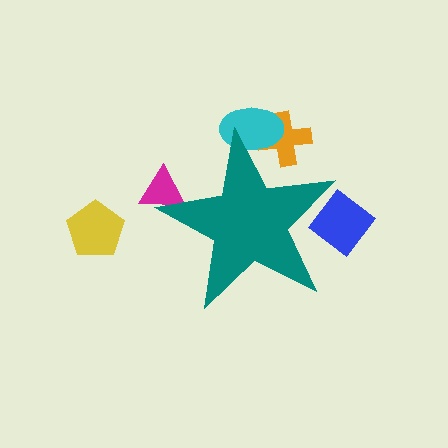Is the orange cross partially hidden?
Yes, the orange cross is partially hidden behind the teal star.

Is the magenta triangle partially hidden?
Yes, the magenta triangle is partially hidden behind the teal star.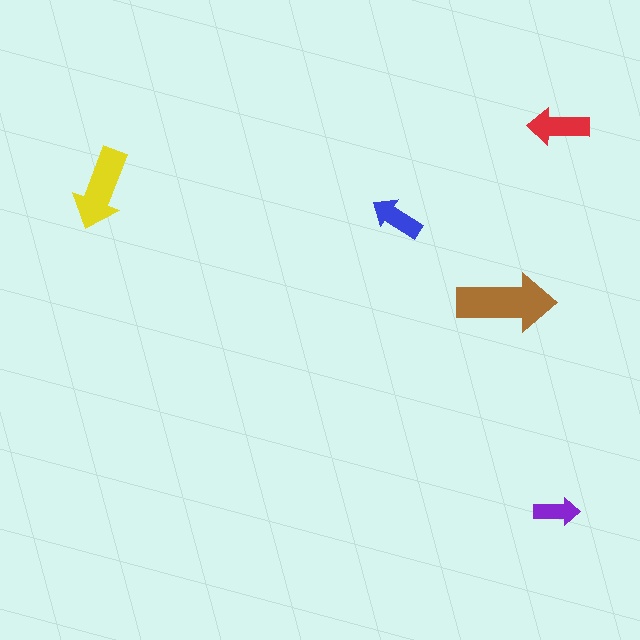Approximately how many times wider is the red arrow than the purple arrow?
About 1.5 times wider.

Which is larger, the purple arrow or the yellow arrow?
The yellow one.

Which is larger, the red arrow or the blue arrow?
The red one.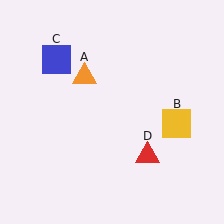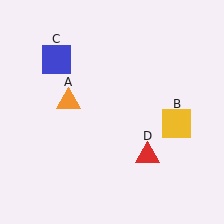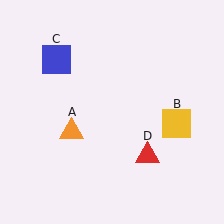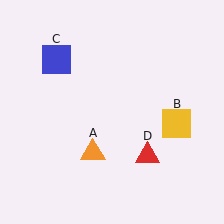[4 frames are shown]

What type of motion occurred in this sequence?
The orange triangle (object A) rotated counterclockwise around the center of the scene.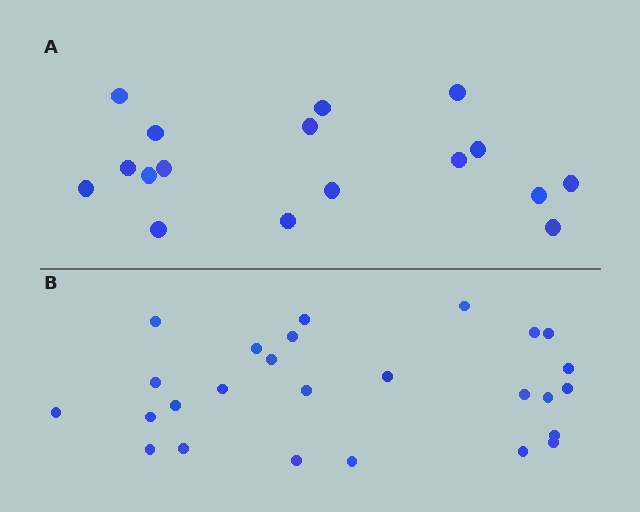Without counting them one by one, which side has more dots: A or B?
Region B (the bottom region) has more dots.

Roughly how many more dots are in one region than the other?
Region B has roughly 8 or so more dots than region A.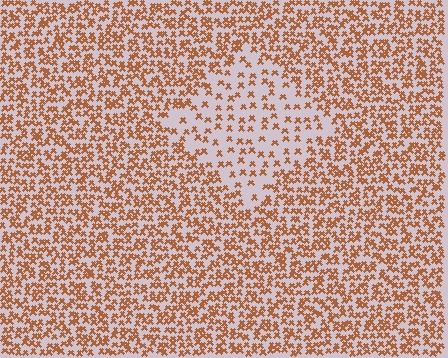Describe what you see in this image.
The image contains small brown elements arranged at two different densities. A diamond-shaped region is visible where the elements are less densely packed than the surrounding area.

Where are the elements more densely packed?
The elements are more densely packed outside the diamond boundary.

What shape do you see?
I see a diamond.